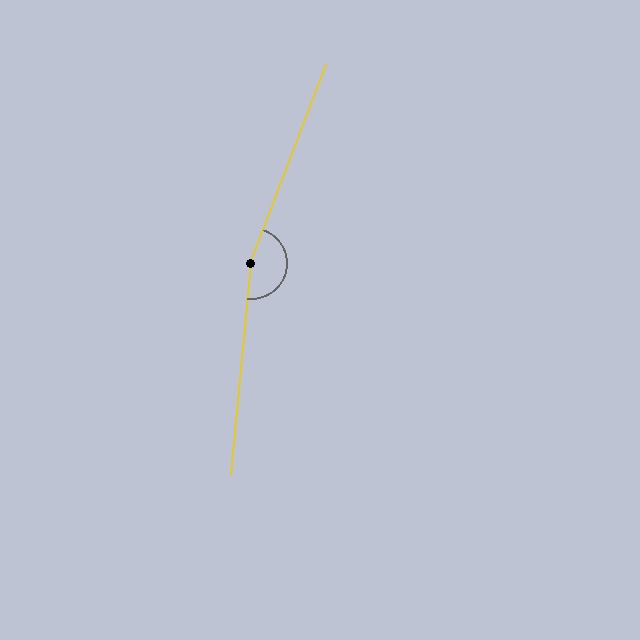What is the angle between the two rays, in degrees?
Approximately 165 degrees.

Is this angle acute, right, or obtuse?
It is obtuse.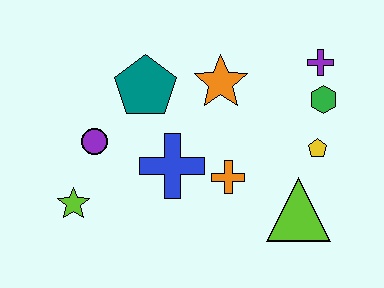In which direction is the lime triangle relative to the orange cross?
The lime triangle is to the right of the orange cross.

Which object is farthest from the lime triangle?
The lime star is farthest from the lime triangle.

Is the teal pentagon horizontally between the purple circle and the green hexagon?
Yes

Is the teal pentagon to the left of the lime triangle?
Yes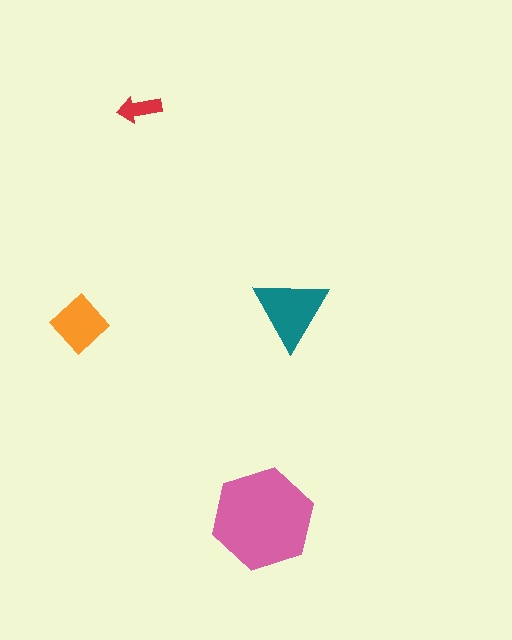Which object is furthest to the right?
The teal triangle is rightmost.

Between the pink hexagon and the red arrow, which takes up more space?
The pink hexagon.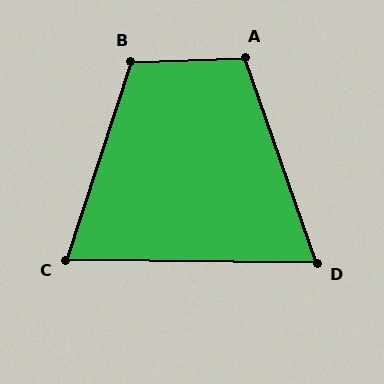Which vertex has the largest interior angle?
B, at approximately 110 degrees.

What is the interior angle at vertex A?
Approximately 108 degrees (obtuse).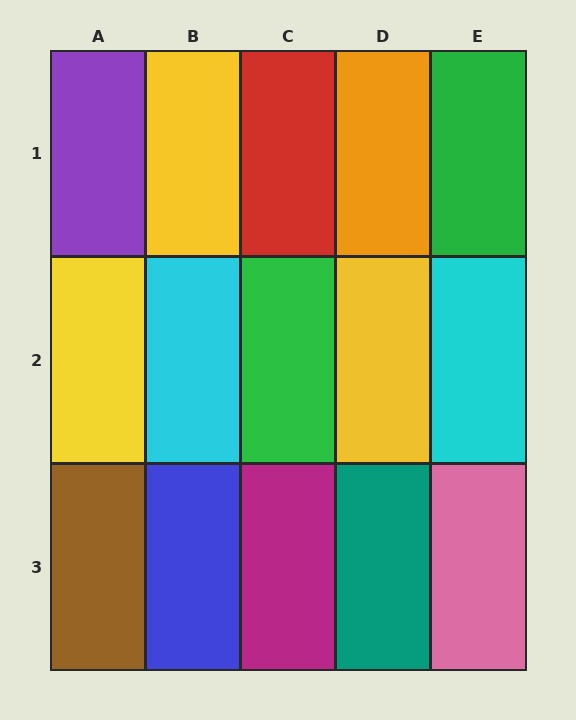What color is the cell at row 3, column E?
Pink.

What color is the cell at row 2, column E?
Cyan.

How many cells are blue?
1 cell is blue.